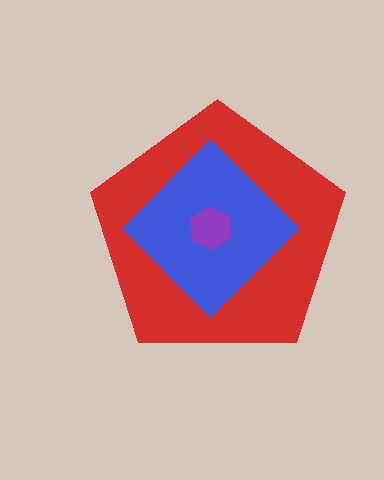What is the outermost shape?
The red pentagon.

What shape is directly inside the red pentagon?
The blue diamond.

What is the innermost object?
The purple hexagon.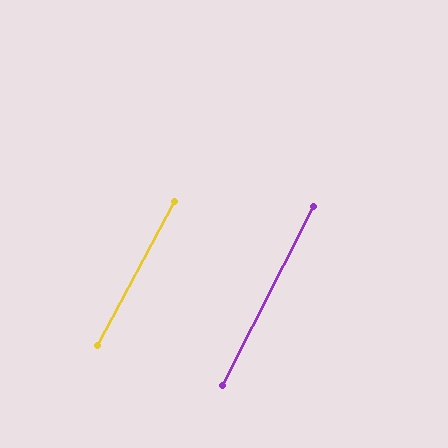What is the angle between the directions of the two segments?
Approximately 1 degree.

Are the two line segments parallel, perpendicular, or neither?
Parallel — their directions differ by only 1.0°.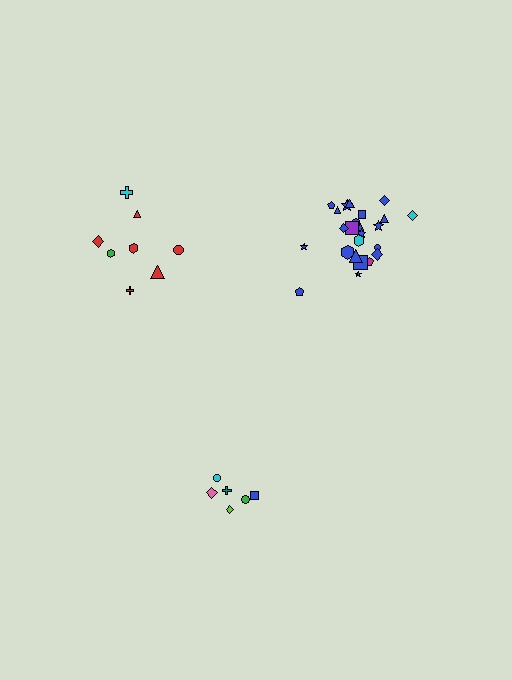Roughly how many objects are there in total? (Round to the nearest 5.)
Roughly 40 objects in total.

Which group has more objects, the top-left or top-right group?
The top-right group.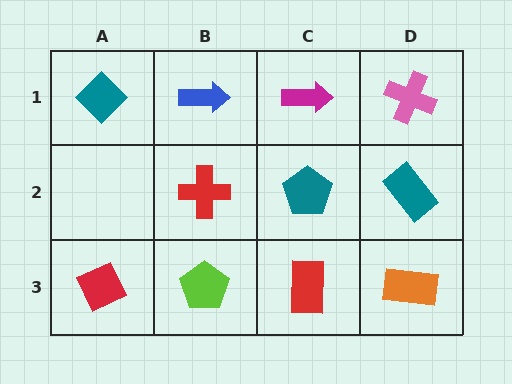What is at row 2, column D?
A teal rectangle.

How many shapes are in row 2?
3 shapes.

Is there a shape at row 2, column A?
No, that cell is empty.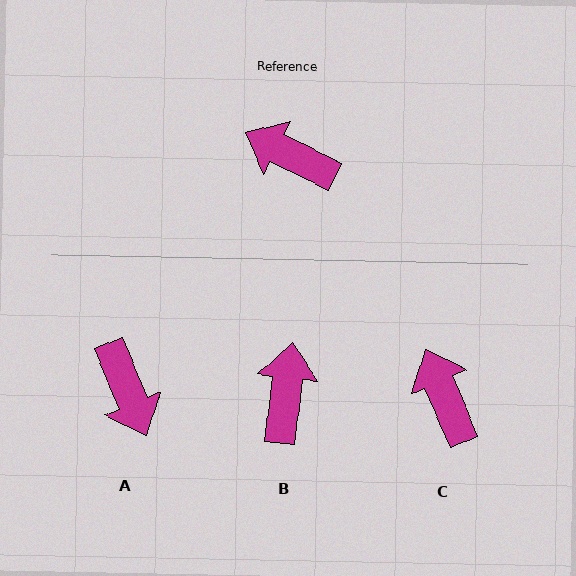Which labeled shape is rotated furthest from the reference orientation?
A, about 139 degrees away.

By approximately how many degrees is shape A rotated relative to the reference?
Approximately 139 degrees counter-clockwise.